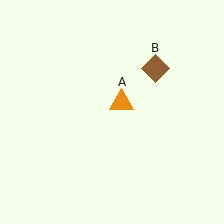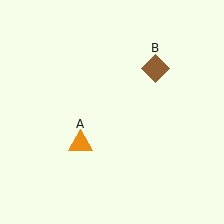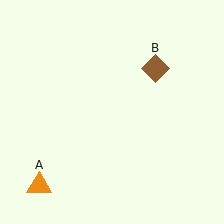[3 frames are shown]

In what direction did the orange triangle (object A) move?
The orange triangle (object A) moved down and to the left.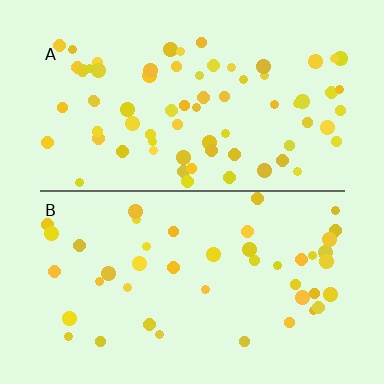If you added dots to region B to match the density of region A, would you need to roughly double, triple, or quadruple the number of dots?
Approximately double.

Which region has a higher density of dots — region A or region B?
A (the top).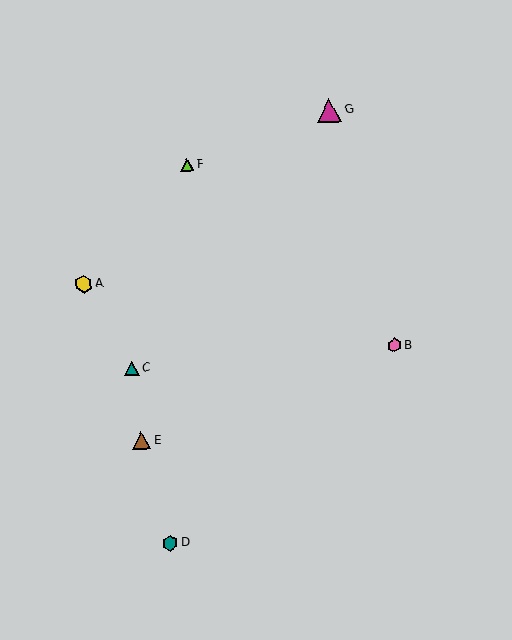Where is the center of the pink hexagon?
The center of the pink hexagon is at (395, 345).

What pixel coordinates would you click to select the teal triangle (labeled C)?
Click at (132, 368) to select the teal triangle C.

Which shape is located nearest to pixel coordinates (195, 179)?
The lime triangle (labeled F) at (187, 165) is nearest to that location.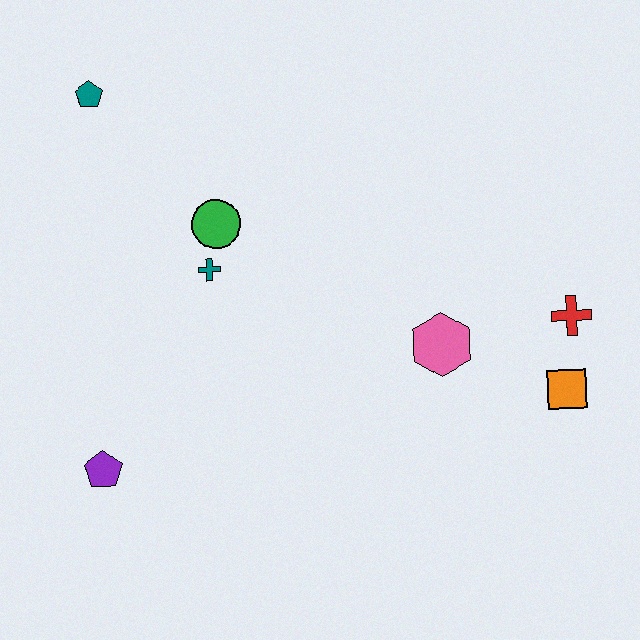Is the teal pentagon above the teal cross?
Yes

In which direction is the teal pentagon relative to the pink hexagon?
The teal pentagon is to the left of the pink hexagon.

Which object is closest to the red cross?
The orange square is closest to the red cross.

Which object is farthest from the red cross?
The teal pentagon is farthest from the red cross.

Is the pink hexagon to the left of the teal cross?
No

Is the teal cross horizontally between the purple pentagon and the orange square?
Yes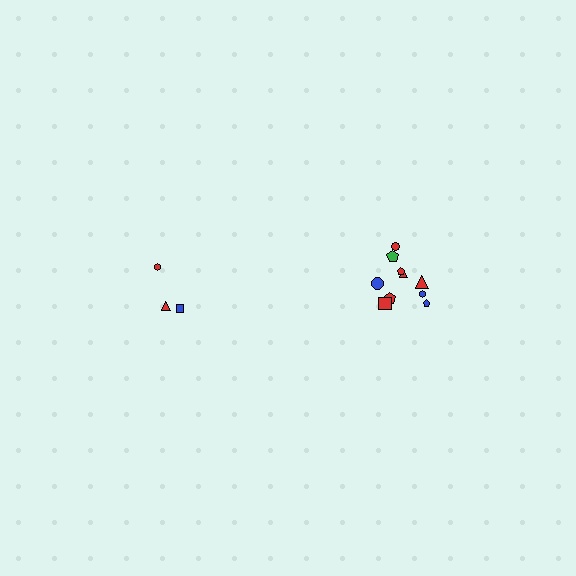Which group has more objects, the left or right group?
The right group.